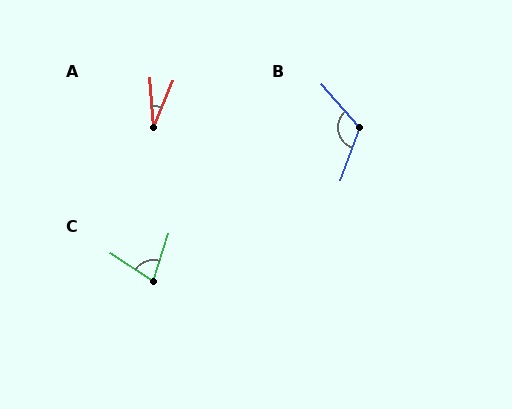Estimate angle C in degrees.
Approximately 74 degrees.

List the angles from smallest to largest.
A (27°), C (74°), B (118°).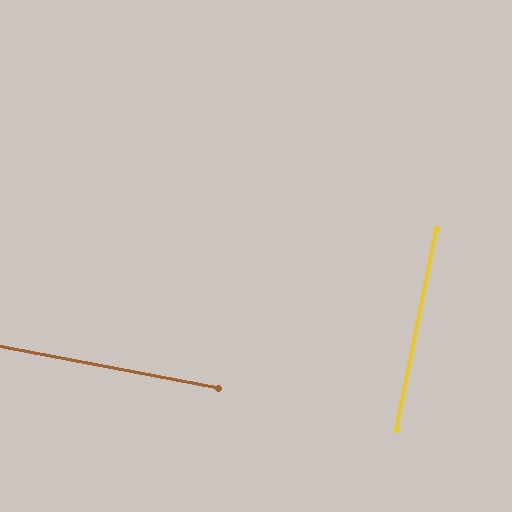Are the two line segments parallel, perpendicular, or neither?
Perpendicular — they meet at approximately 89°.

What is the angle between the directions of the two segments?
Approximately 89 degrees.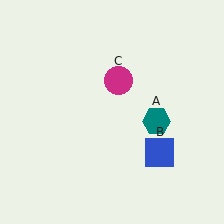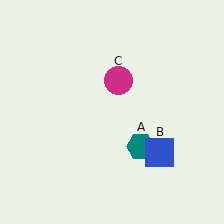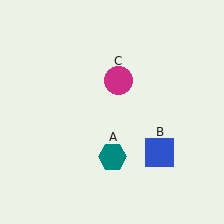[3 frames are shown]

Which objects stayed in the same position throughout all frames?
Blue square (object B) and magenta circle (object C) remained stationary.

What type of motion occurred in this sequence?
The teal hexagon (object A) rotated clockwise around the center of the scene.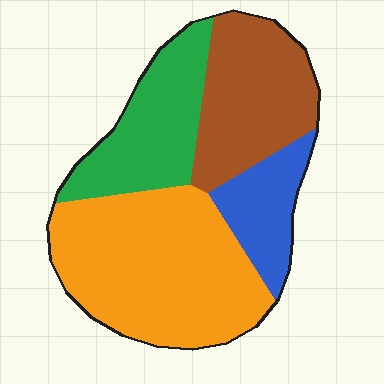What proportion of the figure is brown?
Brown takes up less than a quarter of the figure.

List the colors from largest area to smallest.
From largest to smallest: orange, brown, green, blue.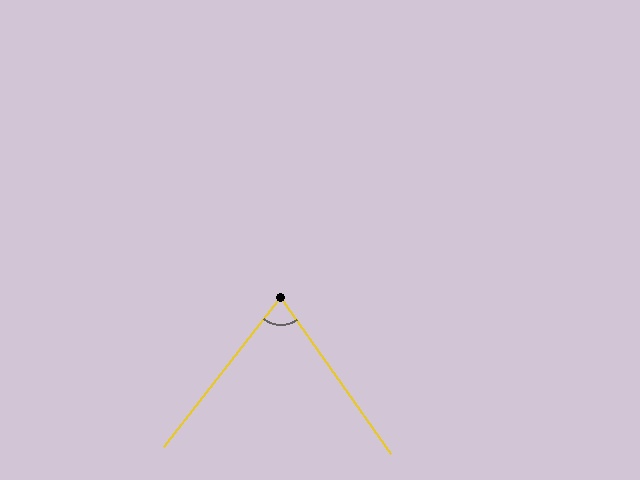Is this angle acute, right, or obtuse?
It is acute.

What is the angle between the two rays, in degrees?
Approximately 73 degrees.